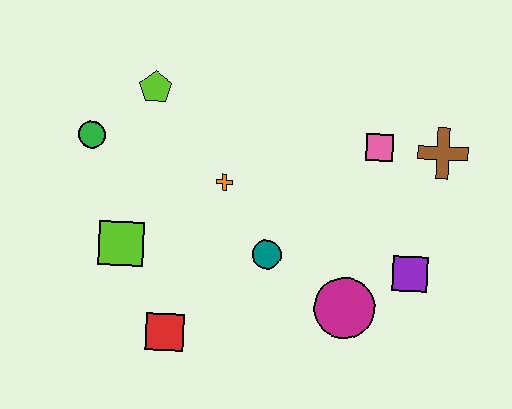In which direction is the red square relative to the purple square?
The red square is to the left of the purple square.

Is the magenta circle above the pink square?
No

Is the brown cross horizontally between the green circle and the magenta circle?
No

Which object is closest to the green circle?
The lime pentagon is closest to the green circle.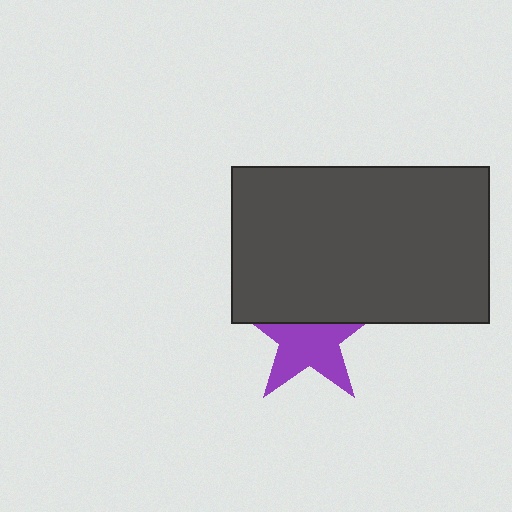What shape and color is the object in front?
The object in front is a dark gray rectangle.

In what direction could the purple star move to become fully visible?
The purple star could move down. That would shift it out from behind the dark gray rectangle entirely.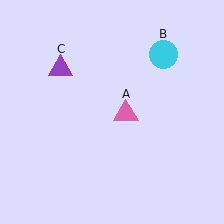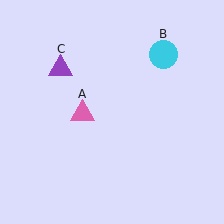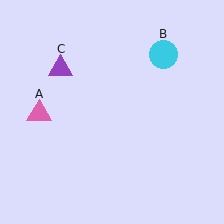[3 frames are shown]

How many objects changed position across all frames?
1 object changed position: pink triangle (object A).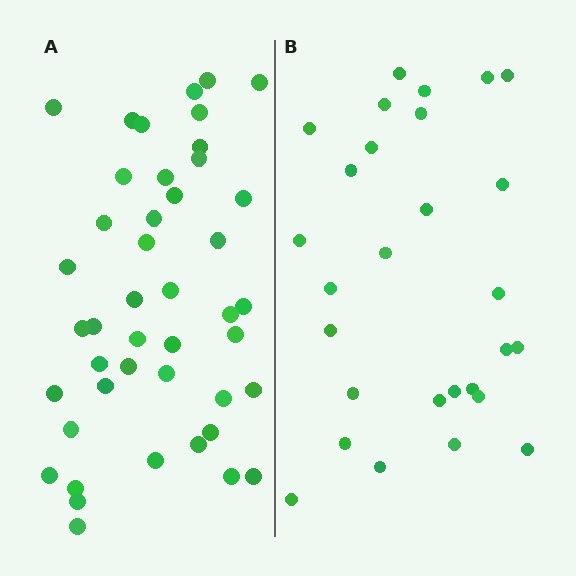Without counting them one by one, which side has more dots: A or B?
Region A (the left region) has more dots.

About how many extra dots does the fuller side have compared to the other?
Region A has approximately 15 more dots than region B.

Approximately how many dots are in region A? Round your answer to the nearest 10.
About 40 dots. (The exact count is 44, which rounds to 40.)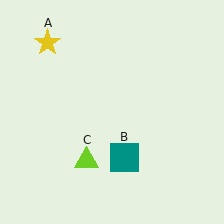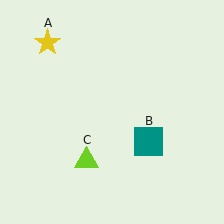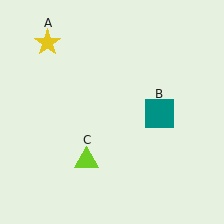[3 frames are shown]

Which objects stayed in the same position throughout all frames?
Yellow star (object A) and lime triangle (object C) remained stationary.